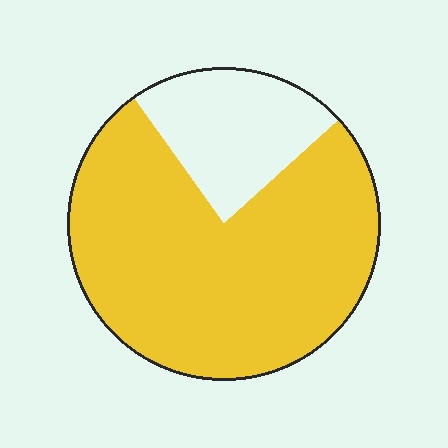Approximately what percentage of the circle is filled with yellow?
Approximately 75%.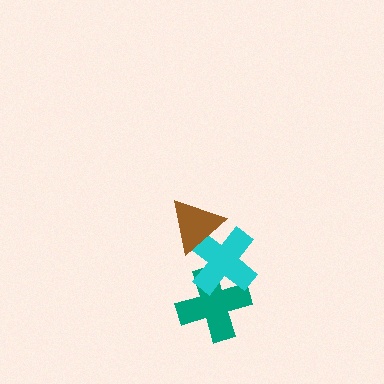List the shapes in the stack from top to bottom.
From top to bottom: the brown triangle, the cyan cross, the teal cross.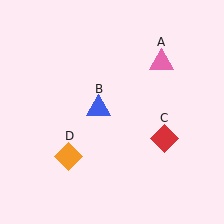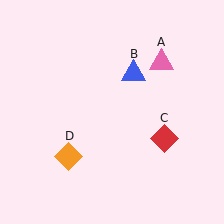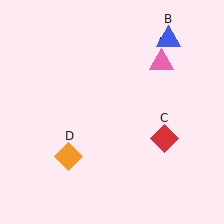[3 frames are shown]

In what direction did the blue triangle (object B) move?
The blue triangle (object B) moved up and to the right.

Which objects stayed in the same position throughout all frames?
Pink triangle (object A) and red diamond (object C) and orange diamond (object D) remained stationary.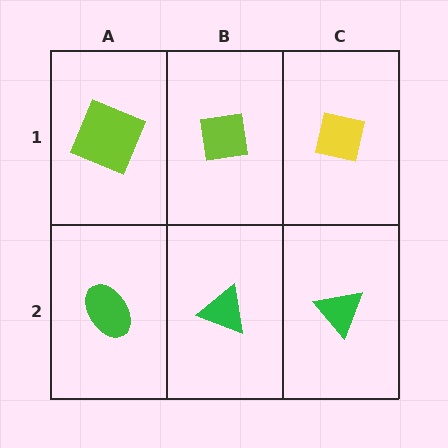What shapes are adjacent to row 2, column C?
A yellow square (row 1, column C), a green triangle (row 2, column B).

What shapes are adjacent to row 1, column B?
A green triangle (row 2, column B), a lime square (row 1, column A), a yellow square (row 1, column C).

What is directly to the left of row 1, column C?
A lime square.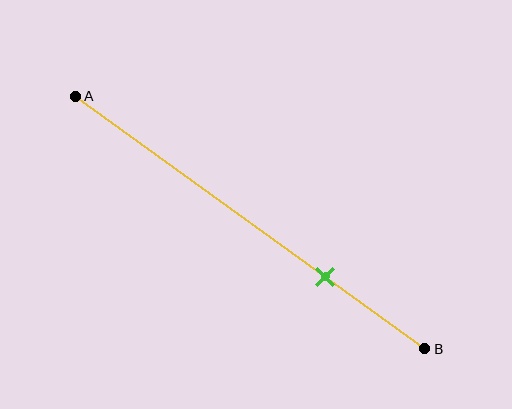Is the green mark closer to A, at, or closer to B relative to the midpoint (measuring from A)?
The green mark is closer to point B than the midpoint of segment AB.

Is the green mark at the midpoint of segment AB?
No, the mark is at about 70% from A, not at the 50% midpoint.